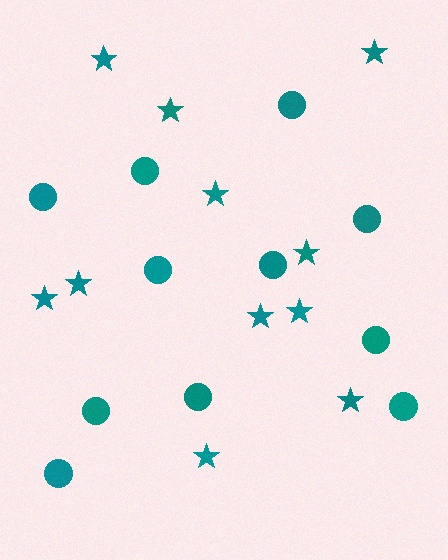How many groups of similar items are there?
There are 2 groups: one group of circles (11) and one group of stars (11).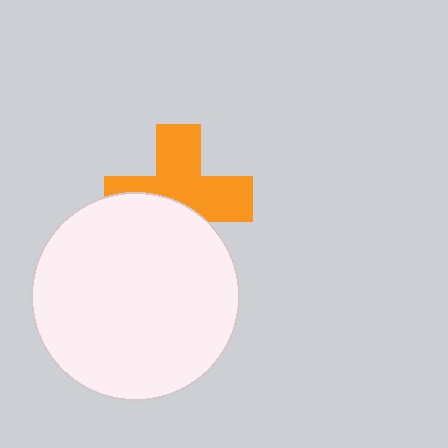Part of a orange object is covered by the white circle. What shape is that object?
It is a cross.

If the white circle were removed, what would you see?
You would see the complete orange cross.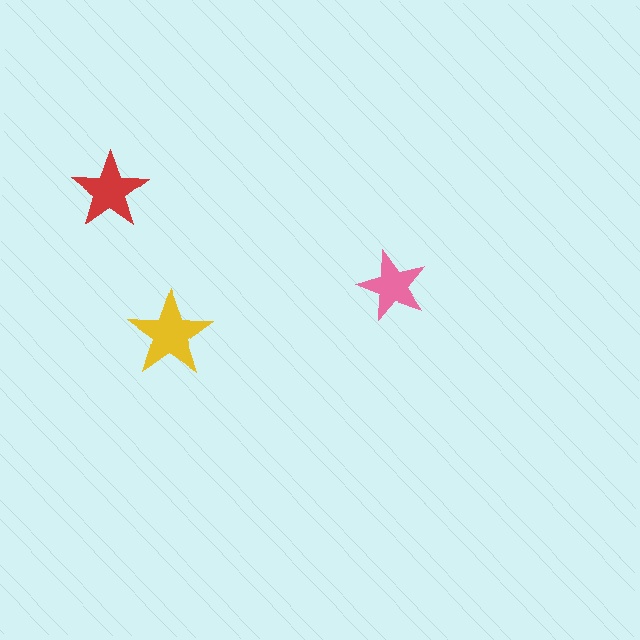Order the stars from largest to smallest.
the yellow one, the red one, the pink one.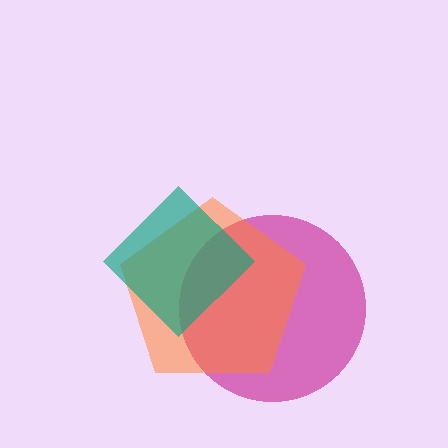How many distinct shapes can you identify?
There are 3 distinct shapes: a magenta circle, an orange pentagon, a teal diamond.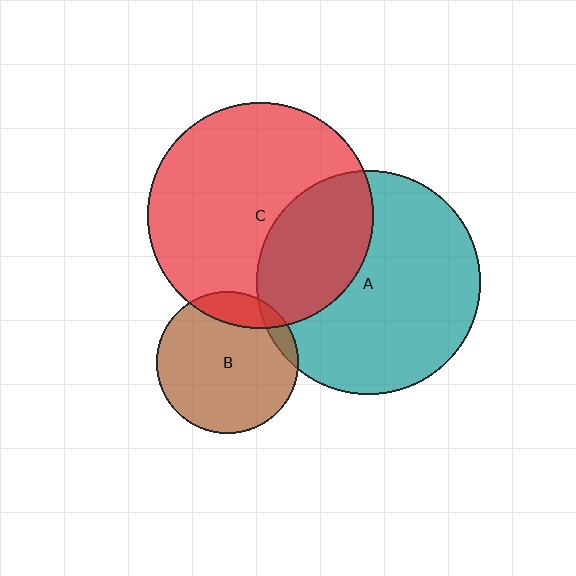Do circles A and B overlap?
Yes.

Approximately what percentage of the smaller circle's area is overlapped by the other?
Approximately 10%.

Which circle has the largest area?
Circle C (red).